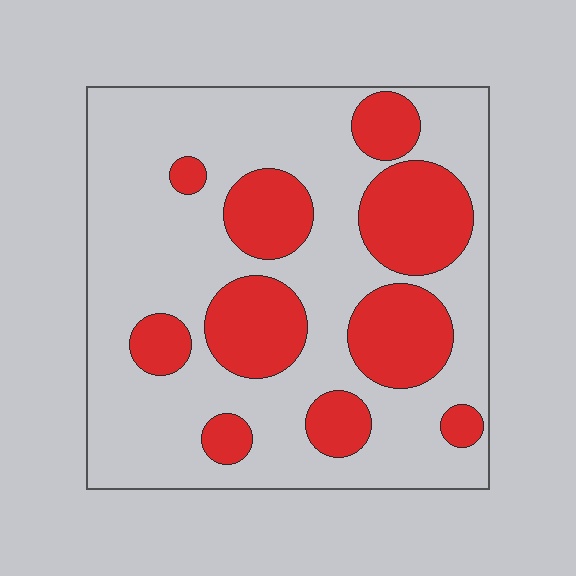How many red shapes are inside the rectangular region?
10.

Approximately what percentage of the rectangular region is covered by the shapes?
Approximately 30%.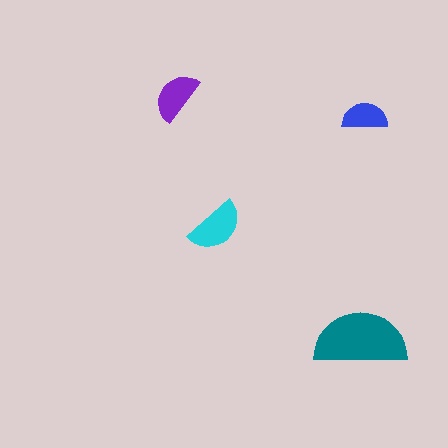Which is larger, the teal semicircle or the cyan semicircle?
The teal one.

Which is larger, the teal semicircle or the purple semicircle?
The teal one.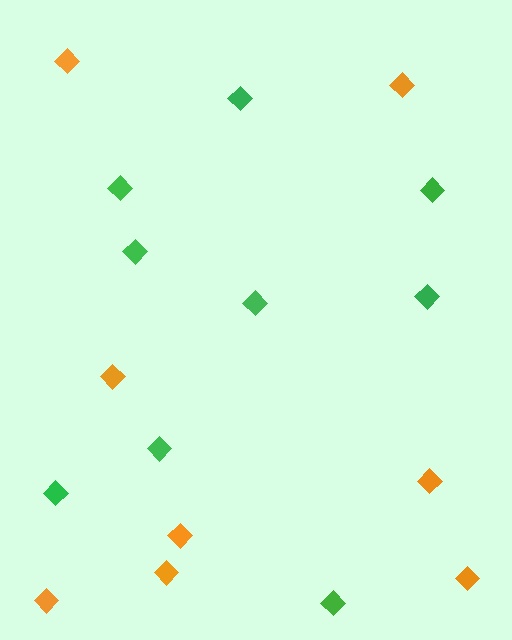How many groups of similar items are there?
There are 2 groups: one group of orange diamonds (8) and one group of green diamonds (9).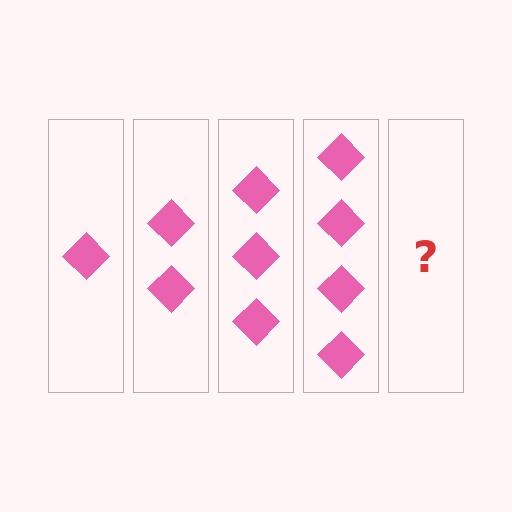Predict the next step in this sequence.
The next step is 5 diamonds.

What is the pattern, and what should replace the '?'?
The pattern is that each step adds one more diamond. The '?' should be 5 diamonds.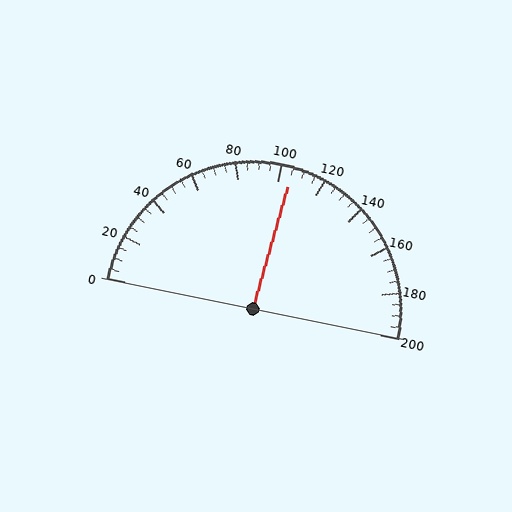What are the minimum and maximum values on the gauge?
The gauge ranges from 0 to 200.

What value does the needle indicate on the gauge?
The needle indicates approximately 105.